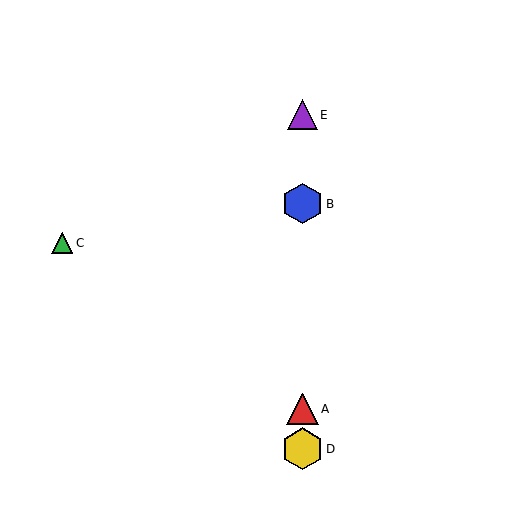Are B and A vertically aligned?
Yes, both are at x≈303.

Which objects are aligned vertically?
Objects A, B, D, E are aligned vertically.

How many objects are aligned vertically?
4 objects (A, B, D, E) are aligned vertically.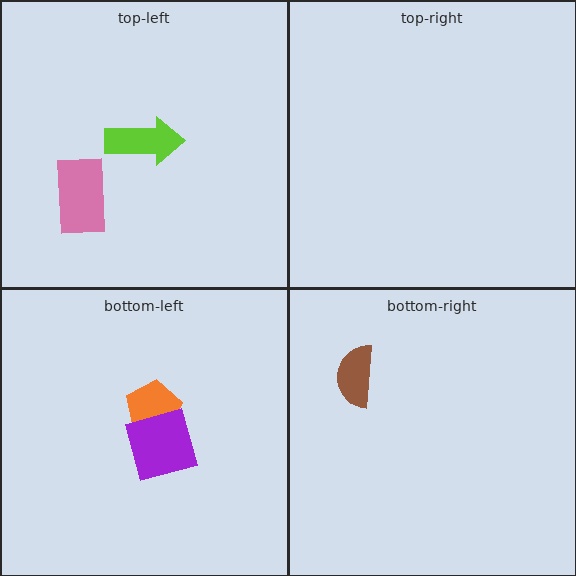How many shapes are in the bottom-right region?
1.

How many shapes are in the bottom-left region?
2.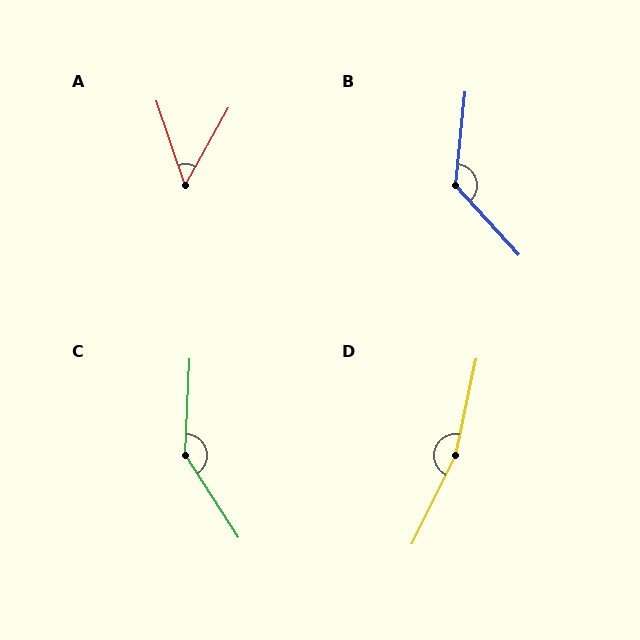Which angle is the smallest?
A, at approximately 48 degrees.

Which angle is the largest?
D, at approximately 166 degrees.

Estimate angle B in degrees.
Approximately 132 degrees.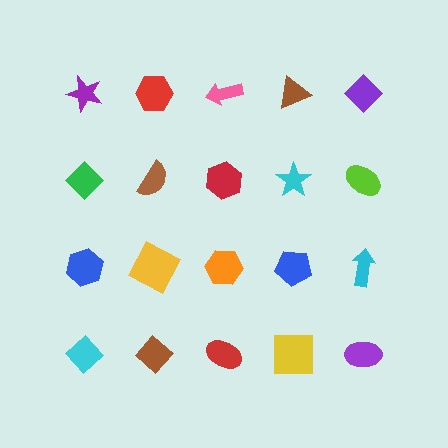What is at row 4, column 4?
A yellow square.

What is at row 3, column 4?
A blue pentagon.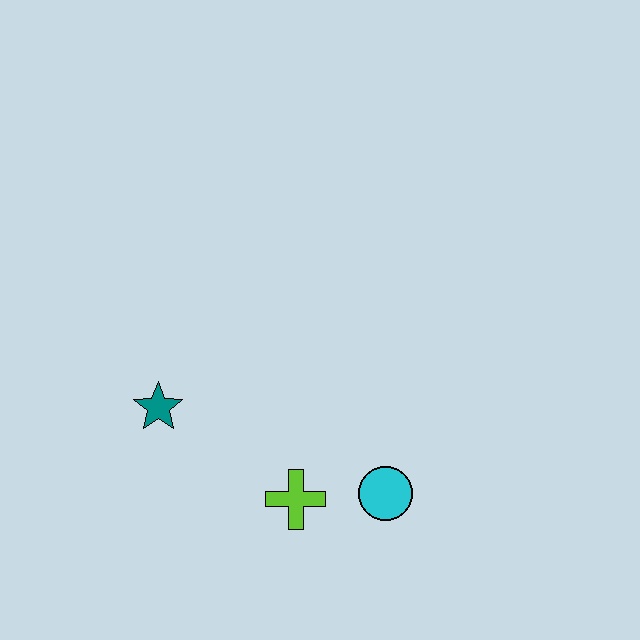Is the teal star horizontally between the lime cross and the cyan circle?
No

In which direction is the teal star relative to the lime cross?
The teal star is to the left of the lime cross.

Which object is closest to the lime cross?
The cyan circle is closest to the lime cross.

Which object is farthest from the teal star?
The cyan circle is farthest from the teal star.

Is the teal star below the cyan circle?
No